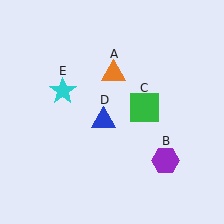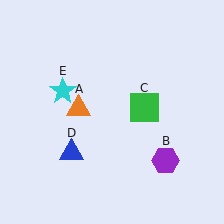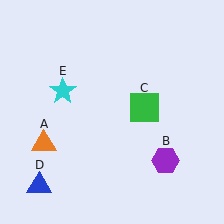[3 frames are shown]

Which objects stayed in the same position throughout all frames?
Purple hexagon (object B) and green square (object C) and cyan star (object E) remained stationary.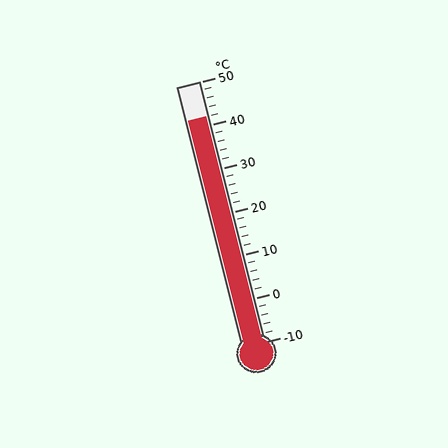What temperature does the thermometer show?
The thermometer shows approximately 42°C.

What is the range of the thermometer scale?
The thermometer scale ranges from -10°C to 50°C.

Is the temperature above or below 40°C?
The temperature is above 40°C.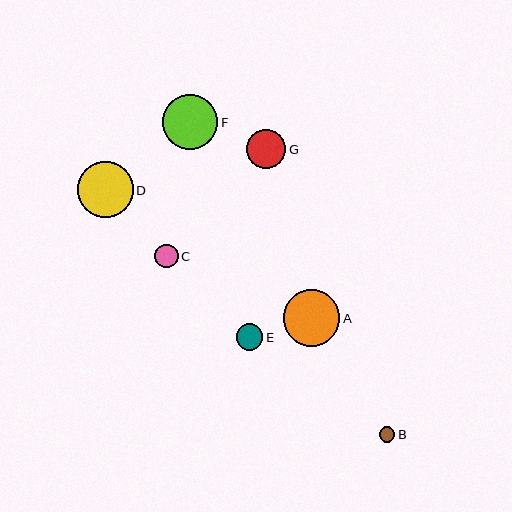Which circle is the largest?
Circle A is the largest with a size of approximately 57 pixels.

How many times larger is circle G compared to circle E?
Circle G is approximately 1.5 times the size of circle E.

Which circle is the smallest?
Circle B is the smallest with a size of approximately 16 pixels.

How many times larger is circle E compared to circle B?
Circle E is approximately 1.7 times the size of circle B.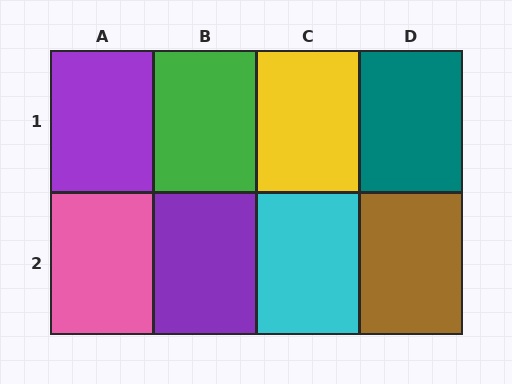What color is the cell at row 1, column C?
Yellow.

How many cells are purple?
2 cells are purple.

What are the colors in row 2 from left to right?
Pink, purple, cyan, brown.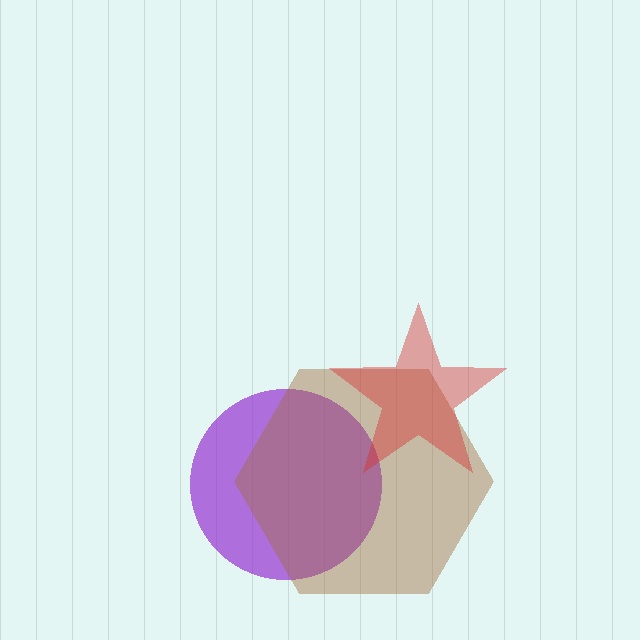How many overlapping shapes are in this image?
There are 3 overlapping shapes in the image.